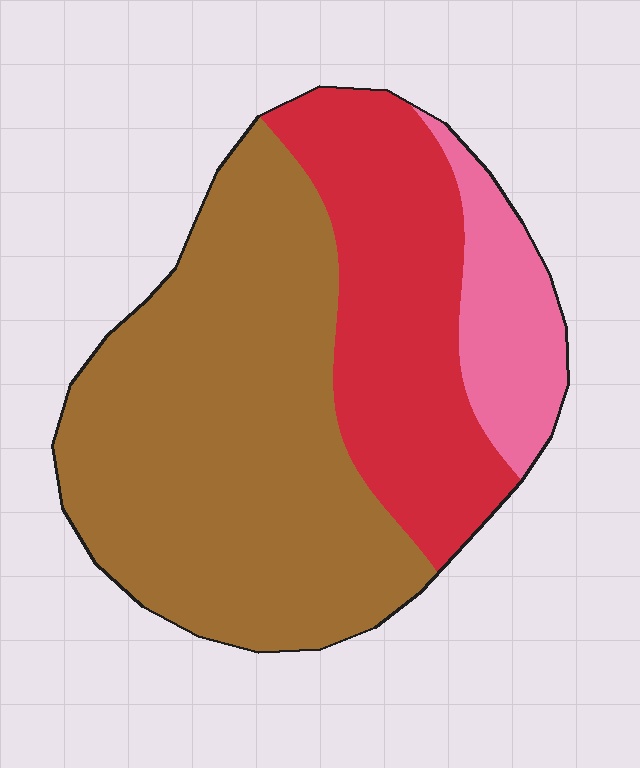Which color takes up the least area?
Pink, at roughly 10%.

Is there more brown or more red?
Brown.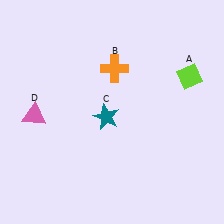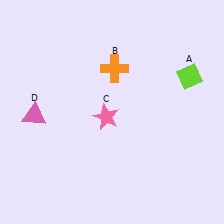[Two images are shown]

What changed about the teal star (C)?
In Image 1, C is teal. In Image 2, it changed to pink.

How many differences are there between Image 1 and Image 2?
There is 1 difference between the two images.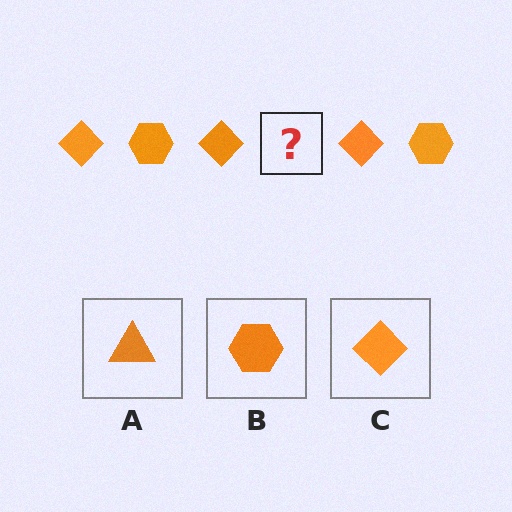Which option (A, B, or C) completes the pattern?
B.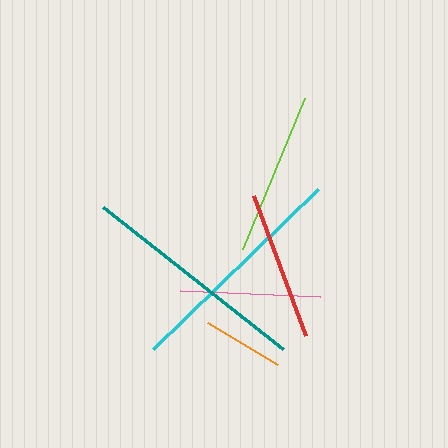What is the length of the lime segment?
The lime segment is approximately 163 pixels long.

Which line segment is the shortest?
The orange line is the shortest at approximately 81 pixels.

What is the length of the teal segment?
The teal segment is approximately 230 pixels long.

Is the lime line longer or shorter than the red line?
The lime line is longer than the red line.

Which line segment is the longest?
The teal line is the longest at approximately 230 pixels.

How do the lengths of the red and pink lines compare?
The red and pink lines are approximately the same length.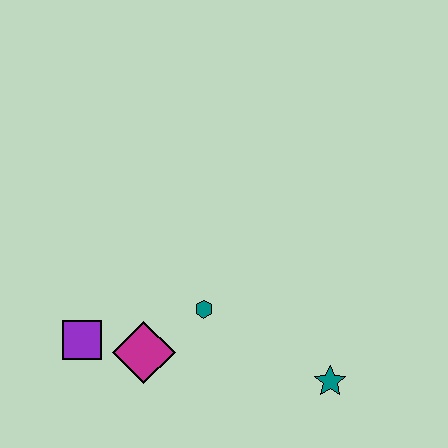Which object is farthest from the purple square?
The teal star is farthest from the purple square.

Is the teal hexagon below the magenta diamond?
No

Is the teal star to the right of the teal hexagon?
Yes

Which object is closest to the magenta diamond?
The purple square is closest to the magenta diamond.